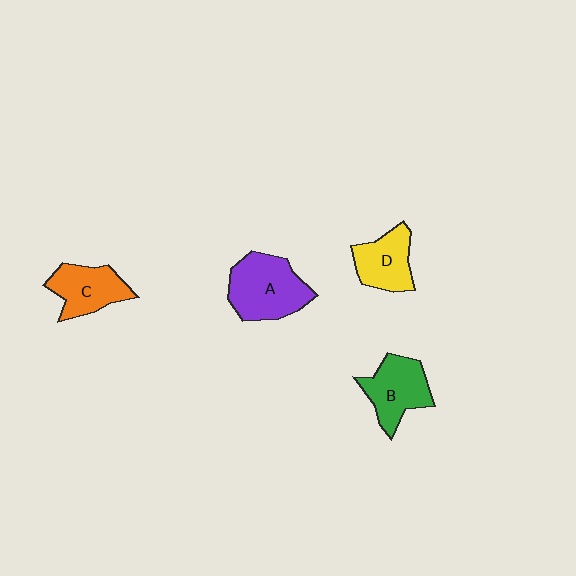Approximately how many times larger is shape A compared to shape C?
Approximately 1.4 times.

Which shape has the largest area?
Shape A (purple).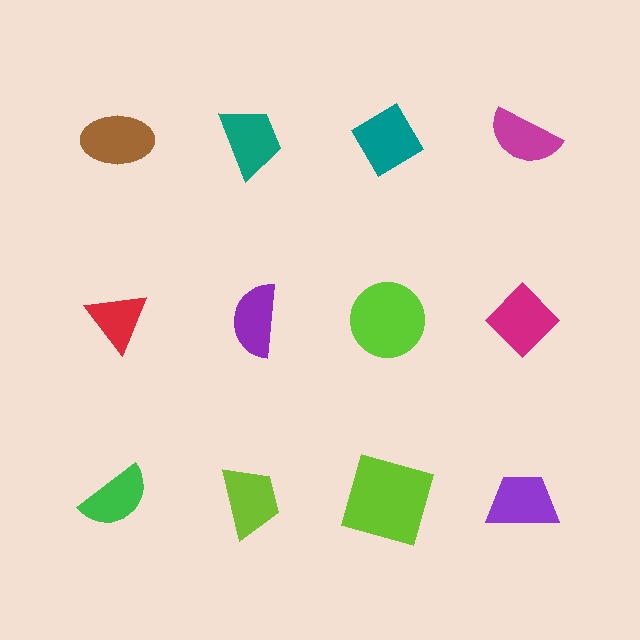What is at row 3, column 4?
A purple trapezoid.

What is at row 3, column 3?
A lime square.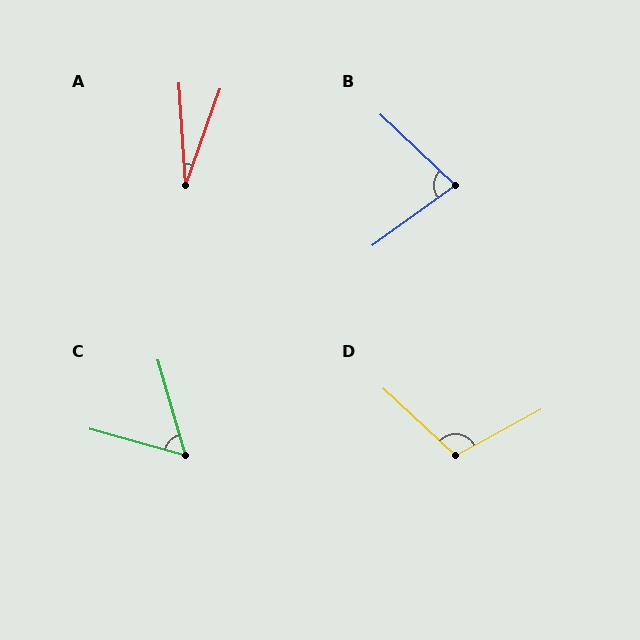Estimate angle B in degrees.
Approximately 80 degrees.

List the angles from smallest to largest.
A (23°), C (59°), B (80°), D (108°).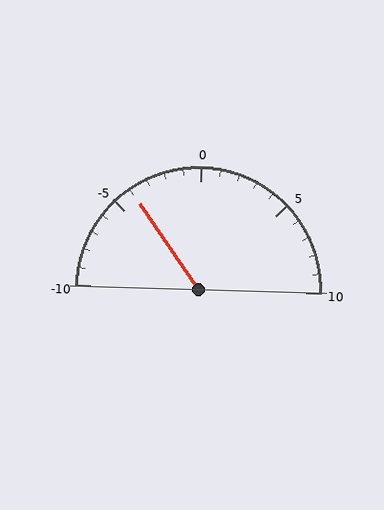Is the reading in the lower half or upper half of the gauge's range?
The reading is in the lower half of the range (-10 to 10).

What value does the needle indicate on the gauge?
The needle indicates approximately -4.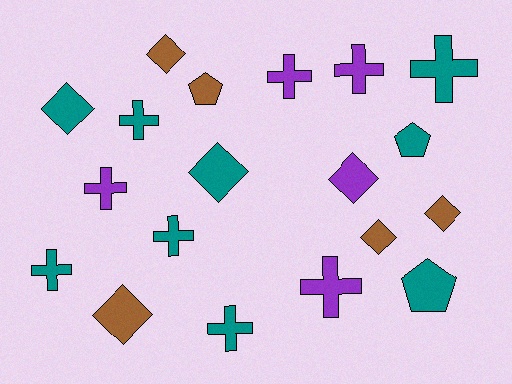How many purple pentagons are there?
There are no purple pentagons.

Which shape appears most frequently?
Cross, with 9 objects.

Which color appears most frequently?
Teal, with 9 objects.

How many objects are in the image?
There are 19 objects.